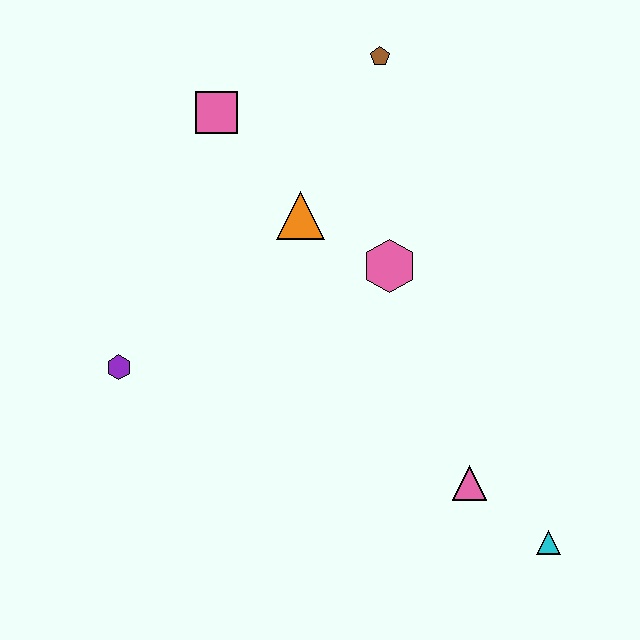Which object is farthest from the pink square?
The cyan triangle is farthest from the pink square.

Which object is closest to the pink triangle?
The cyan triangle is closest to the pink triangle.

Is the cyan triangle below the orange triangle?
Yes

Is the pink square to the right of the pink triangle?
No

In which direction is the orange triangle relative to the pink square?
The orange triangle is below the pink square.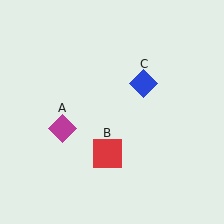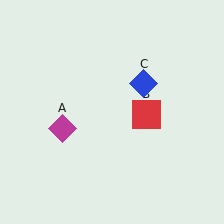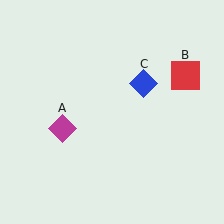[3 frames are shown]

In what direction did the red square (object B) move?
The red square (object B) moved up and to the right.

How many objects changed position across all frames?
1 object changed position: red square (object B).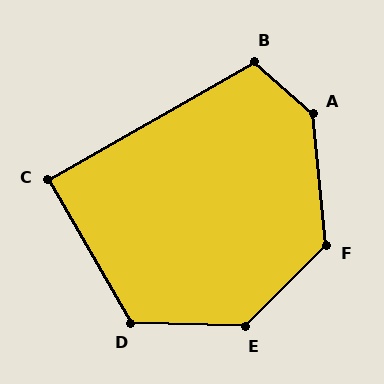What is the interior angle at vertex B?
Approximately 109 degrees (obtuse).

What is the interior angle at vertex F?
Approximately 129 degrees (obtuse).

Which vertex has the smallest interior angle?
C, at approximately 90 degrees.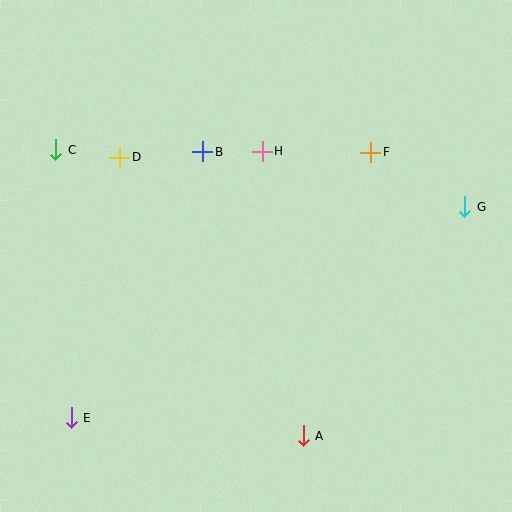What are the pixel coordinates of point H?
Point H is at (262, 151).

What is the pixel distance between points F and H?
The distance between F and H is 109 pixels.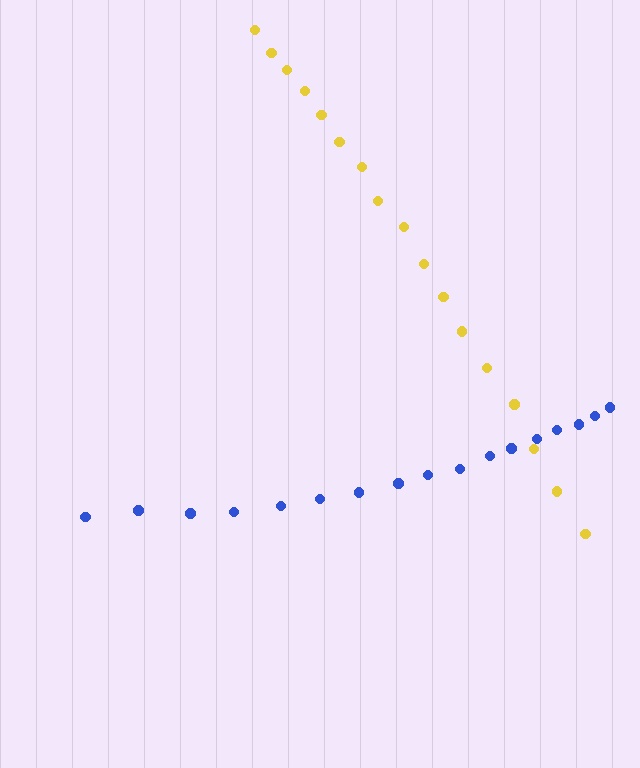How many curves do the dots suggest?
There are 2 distinct paths.